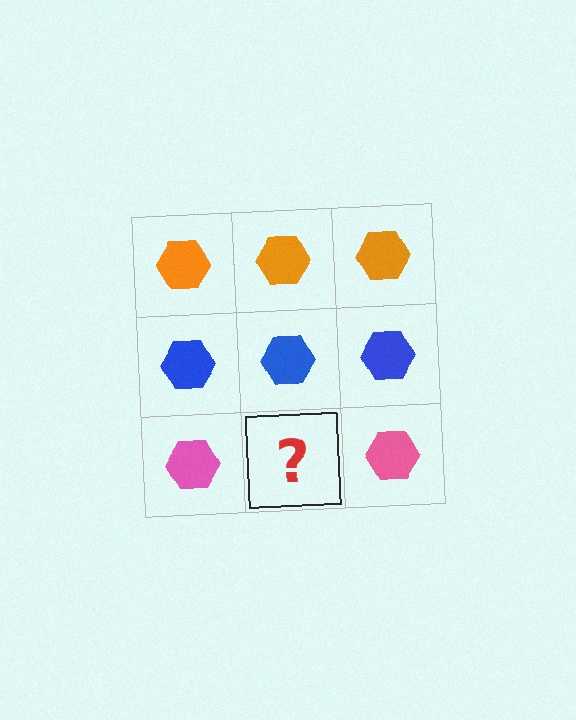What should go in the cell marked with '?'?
The missing cell should contain a pink hexagon.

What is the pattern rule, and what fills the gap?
The rule is that each row has a consistent color. The gap should be filled with a pink hexagon.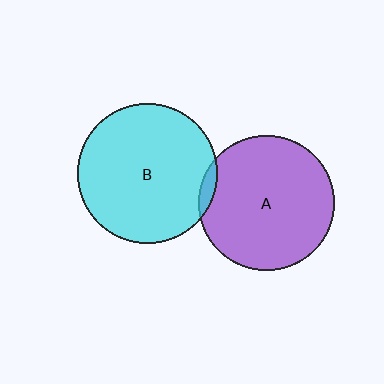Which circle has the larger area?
Circle B (cyan).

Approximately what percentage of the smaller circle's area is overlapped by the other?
Approximately 5%.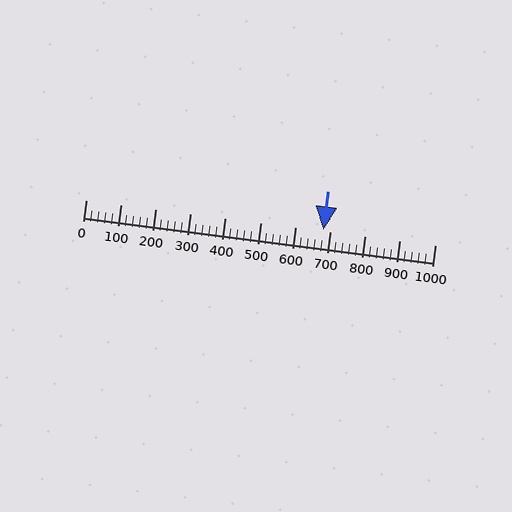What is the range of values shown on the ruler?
The ruler shows values from 0 to 1000.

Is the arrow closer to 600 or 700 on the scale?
The arrow is closer to 700.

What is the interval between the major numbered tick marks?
The major tick marks are spaced 100 units apart.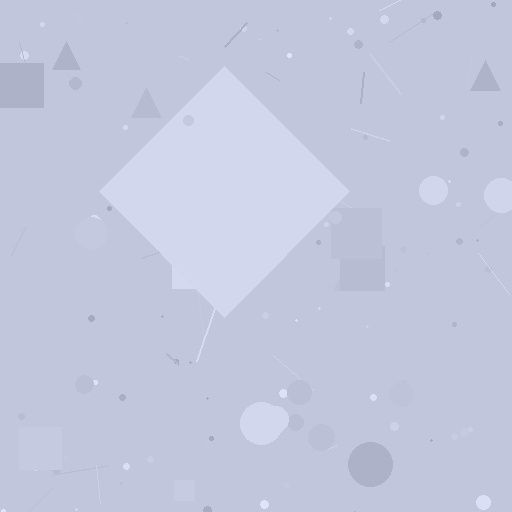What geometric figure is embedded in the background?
A diamond is embedded in the background.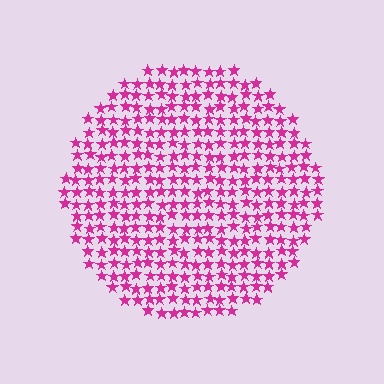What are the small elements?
The small elements are stars.